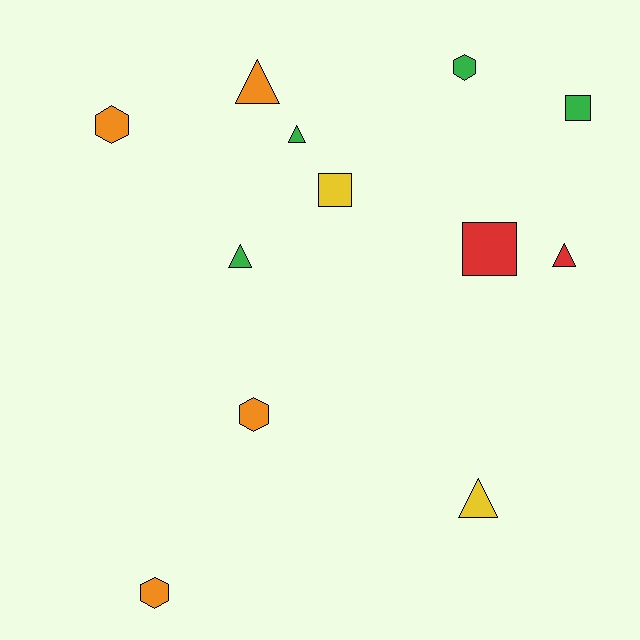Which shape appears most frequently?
Triangle, with 5 objects.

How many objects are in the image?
There are 12 objects.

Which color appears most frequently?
Green, with 4 objects.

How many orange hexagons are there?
There are 3 orange hexagons.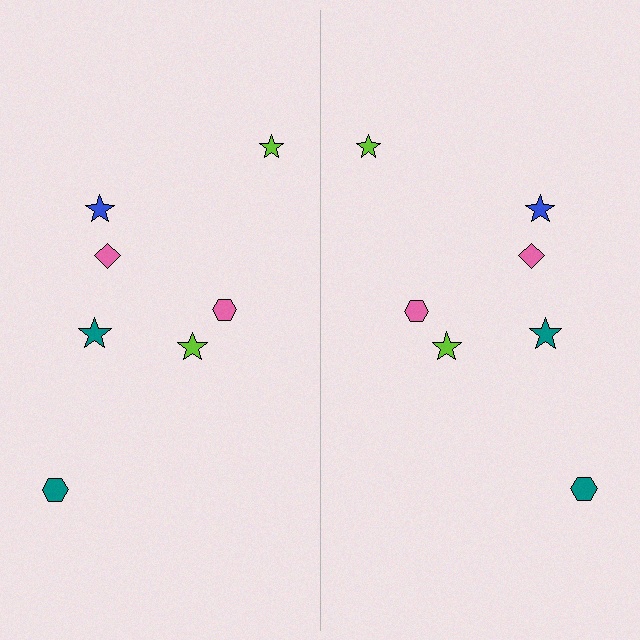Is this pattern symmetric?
Yes, this pattern has bilateral (reflection) symmetry.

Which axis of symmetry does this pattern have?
The pattern has a vertical axis of symmetry running through the center of the image.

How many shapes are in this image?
There are 14 shapes in this image.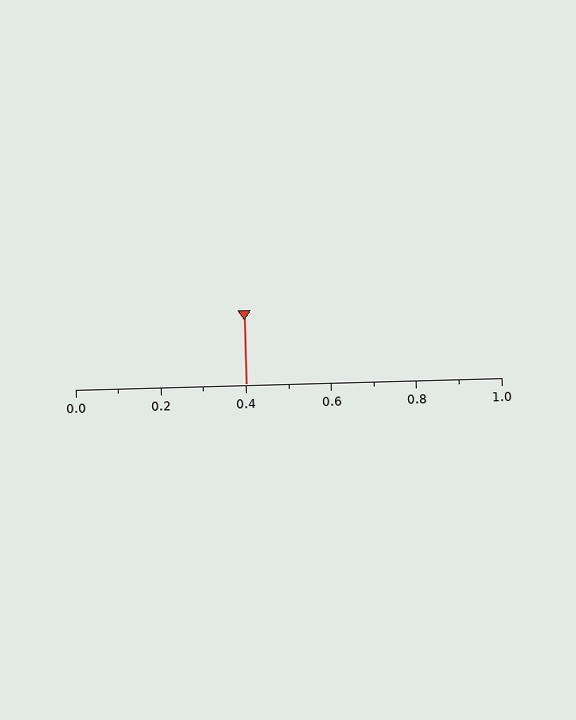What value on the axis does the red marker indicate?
The marker indicates approximately 0.4.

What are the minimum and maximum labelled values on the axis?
The axis runs from 0.0 to 1.0.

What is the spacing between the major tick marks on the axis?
The major ticks are spaced 0.2 apart.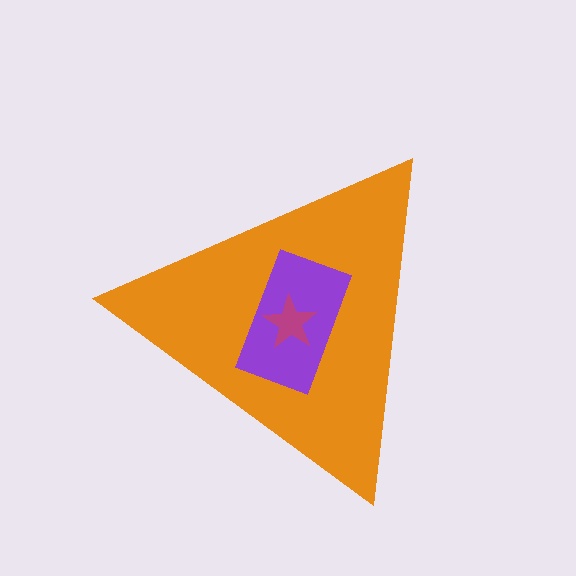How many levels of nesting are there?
3.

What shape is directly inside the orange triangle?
The purple rectangle.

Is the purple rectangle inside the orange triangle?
Yes.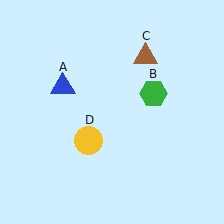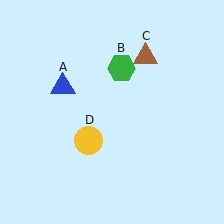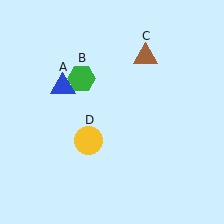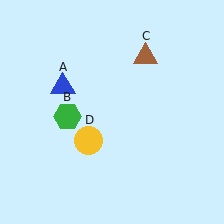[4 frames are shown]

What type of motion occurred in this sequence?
The green hexagon (object B) rotated counterclockwise around the center of the scene.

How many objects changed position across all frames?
1 object changed position: green hexagon (object B).